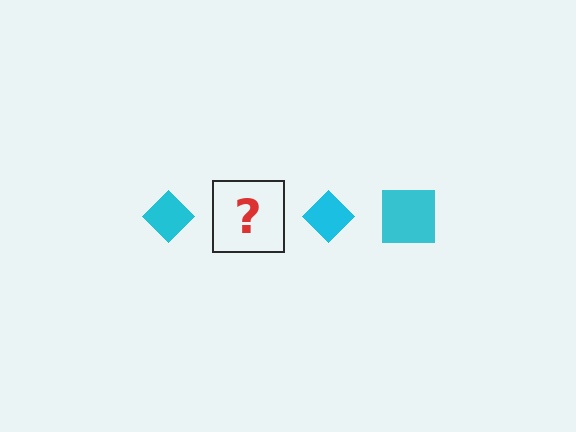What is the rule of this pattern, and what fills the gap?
The rule is that the pattern cycles through diamond, square shapes in cyan. The gap should be filled with a cyan square.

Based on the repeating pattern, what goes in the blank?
The blank should be a cyan square.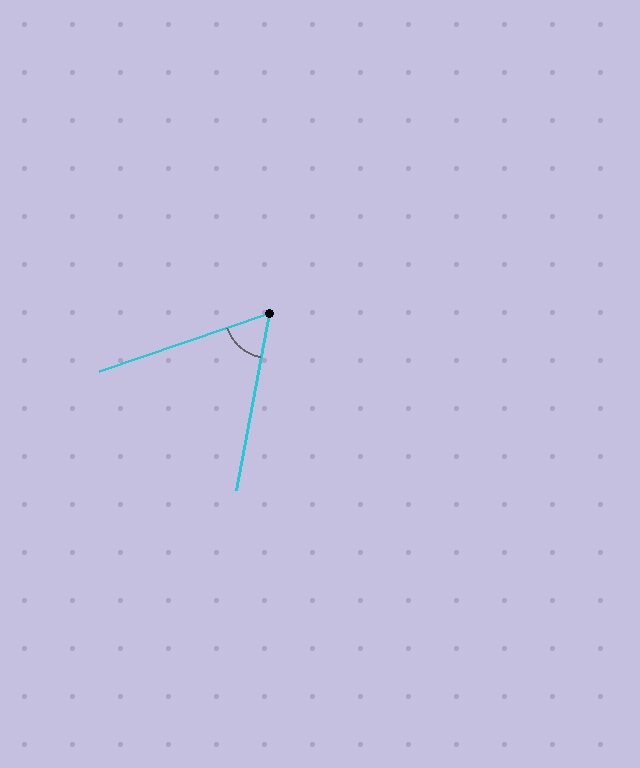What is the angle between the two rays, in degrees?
Approximately 61 degrees.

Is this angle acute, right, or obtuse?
It is acute.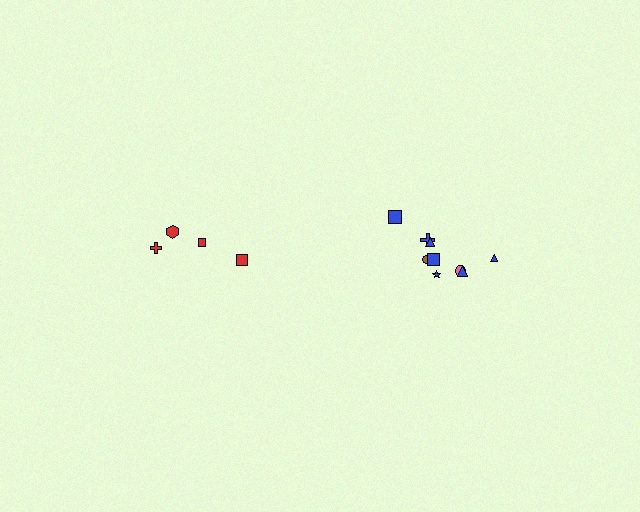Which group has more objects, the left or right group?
The right group.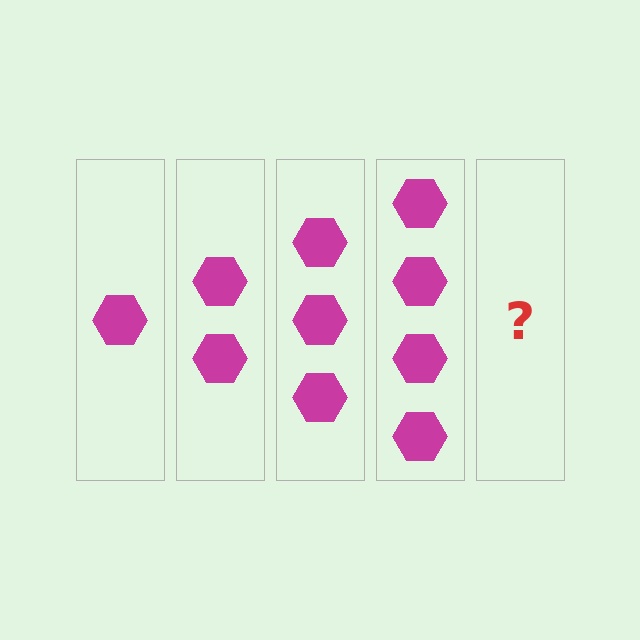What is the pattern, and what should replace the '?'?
The pattern is that each step adds one more hexagon. The '?' should be 5 hexagons.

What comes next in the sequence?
The next element should be 5 hexagons.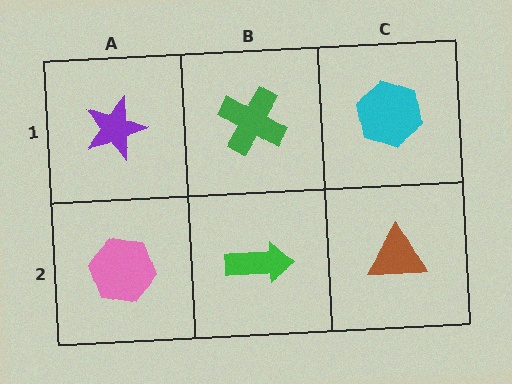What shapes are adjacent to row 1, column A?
A pink hexagon (row 2, column A), a green cross (row 1, column B).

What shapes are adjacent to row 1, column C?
A brown triangle (row 2, column C), a green cross (row 1, column B).